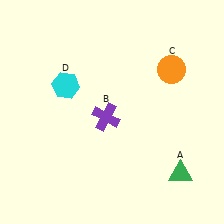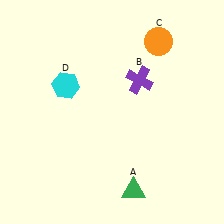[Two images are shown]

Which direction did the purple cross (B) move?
The purple cross (B) moved up.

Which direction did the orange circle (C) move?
The orange circle (C) moved up.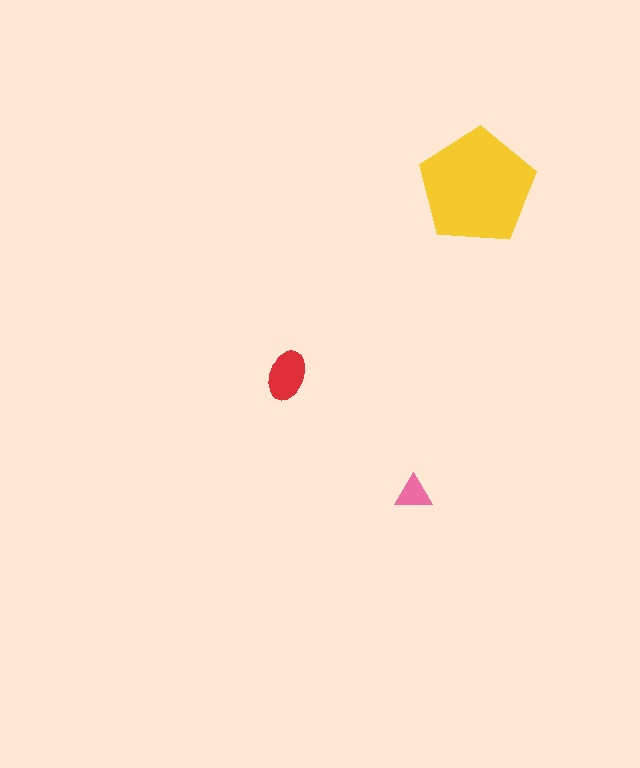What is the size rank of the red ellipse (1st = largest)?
2nd.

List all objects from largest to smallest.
The yellow pentagon, the red ellipse, the pink triangle.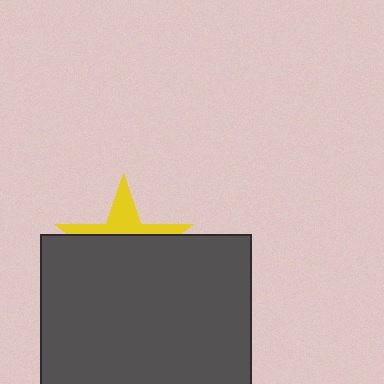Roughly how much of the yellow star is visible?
A small part of it is visible (roughly 34%).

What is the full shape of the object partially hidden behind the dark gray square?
The partially hidden object is a yellow star.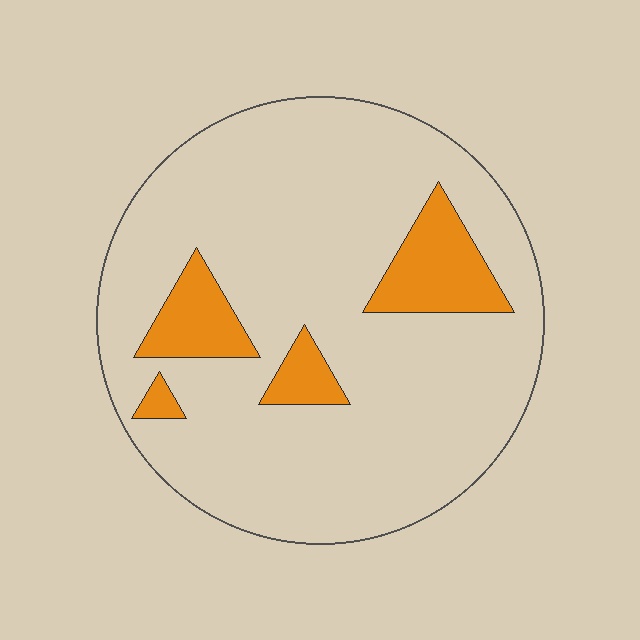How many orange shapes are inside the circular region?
4.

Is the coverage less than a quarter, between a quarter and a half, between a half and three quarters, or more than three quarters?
Less than a quarter.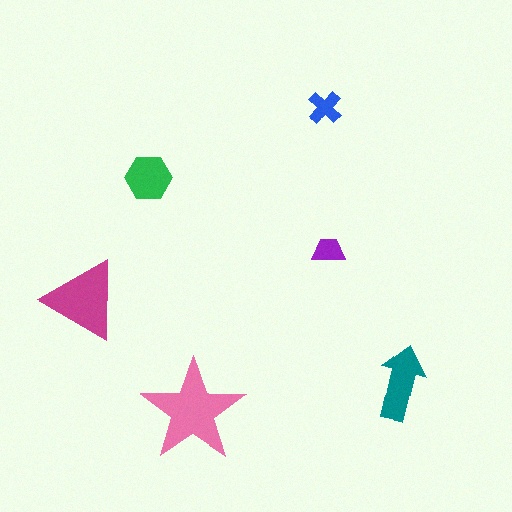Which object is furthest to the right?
The teal arrow is rightmost.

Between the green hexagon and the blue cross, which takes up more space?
The green hexagon.